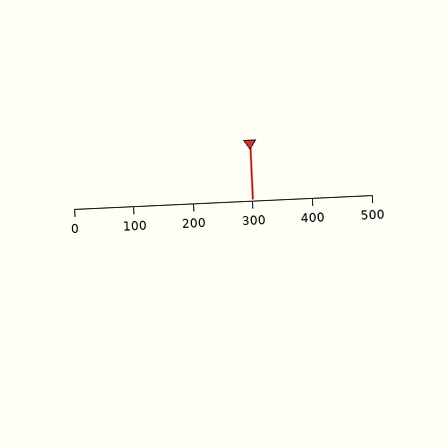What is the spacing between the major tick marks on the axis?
The major ticks are spaced 100 apart.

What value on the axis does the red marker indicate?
The marker indicates approximately 300.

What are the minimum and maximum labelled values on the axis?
The axis runs from 0 to 500.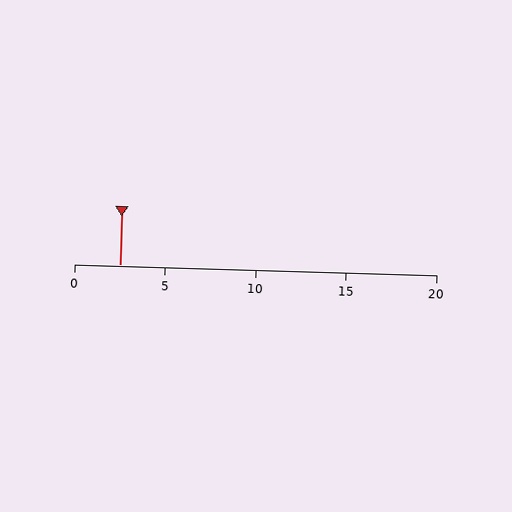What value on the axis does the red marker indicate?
The marker indicates approximately 2.5.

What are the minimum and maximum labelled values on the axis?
The axis runs from 0 to 20.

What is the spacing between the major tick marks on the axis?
The major ticks are spaced 5 apart.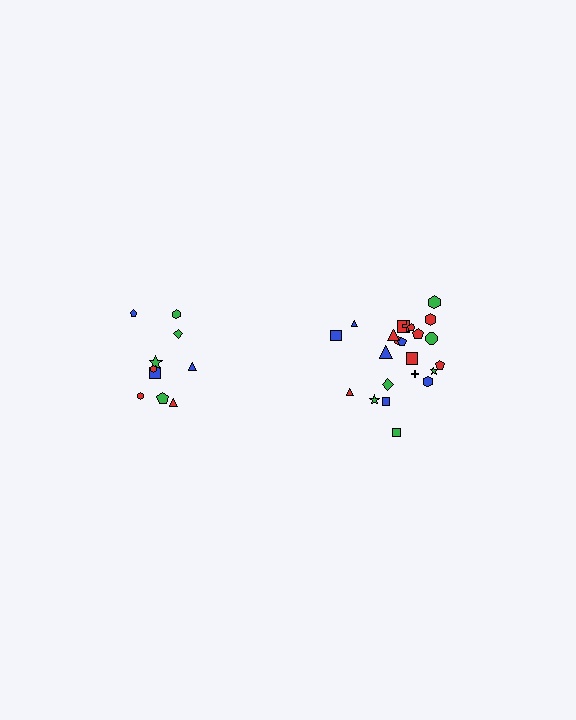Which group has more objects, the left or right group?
The right group.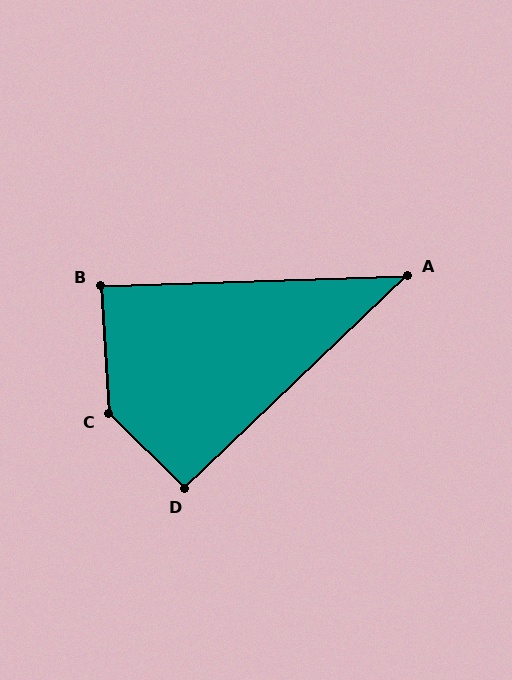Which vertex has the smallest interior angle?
A, at approximately 42 degrees.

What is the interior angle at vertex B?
Approximately 88 degrees (approximately right).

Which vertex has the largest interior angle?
C, at approximately 138 degrees.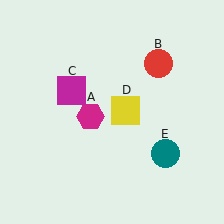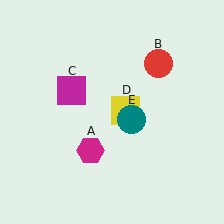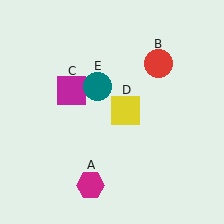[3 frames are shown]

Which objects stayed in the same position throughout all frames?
Red circle (object B) and magenta square (object C) and yellow square (object D) remained stationary.